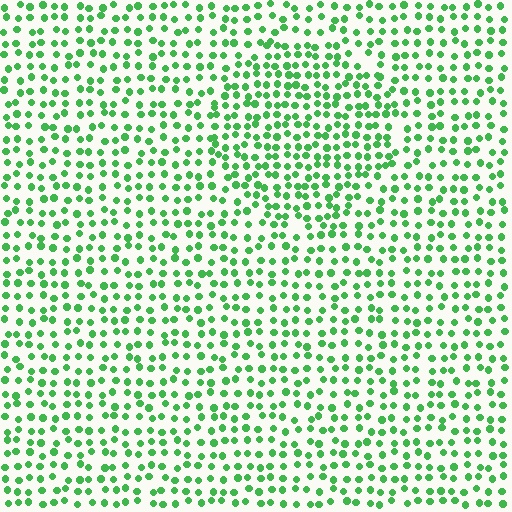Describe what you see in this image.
The image contains small green elements arranged at two different densities. A circle-shaped region is visible where the elements are more densely packed than the surrounding area.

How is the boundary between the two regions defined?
The boundary is defined by a change in element density (approximately 1.4x ratio). All elements are the same color, size, and shape.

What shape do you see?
I see a circle.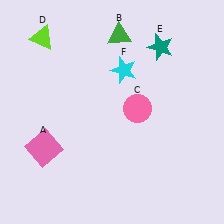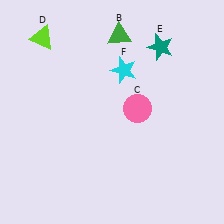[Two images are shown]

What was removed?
The pink square (A) was removed in Image 2.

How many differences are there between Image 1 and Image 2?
There is 1 difference between the two images.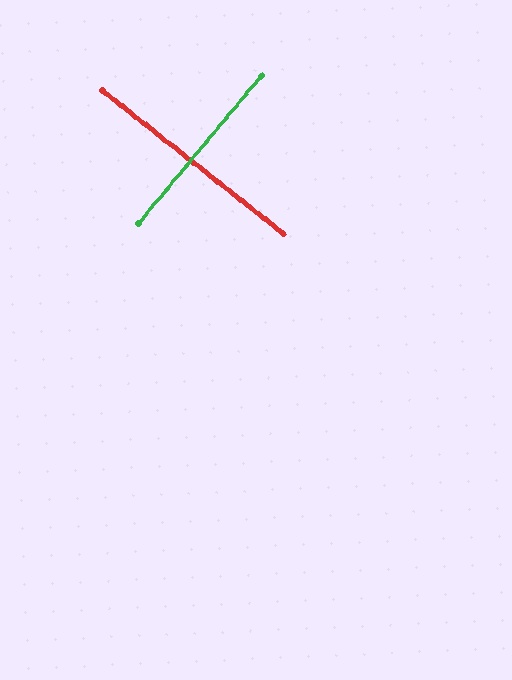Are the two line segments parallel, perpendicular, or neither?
Perpendicular — they meet at approximately 88°.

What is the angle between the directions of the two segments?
Approximately 88 degrees.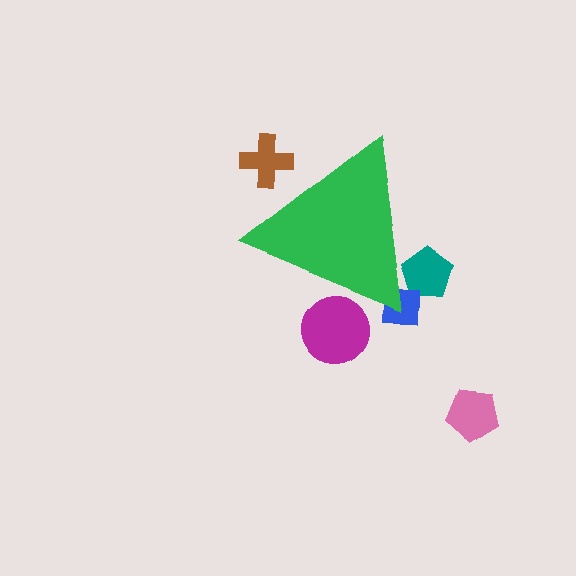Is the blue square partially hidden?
Yes, the blue square is partially hidden behind the green triangle.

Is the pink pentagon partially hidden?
No, the pink pentagon is fully visible.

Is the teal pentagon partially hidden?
Yes, the teal pentagon is partially hidden behind the green triangle.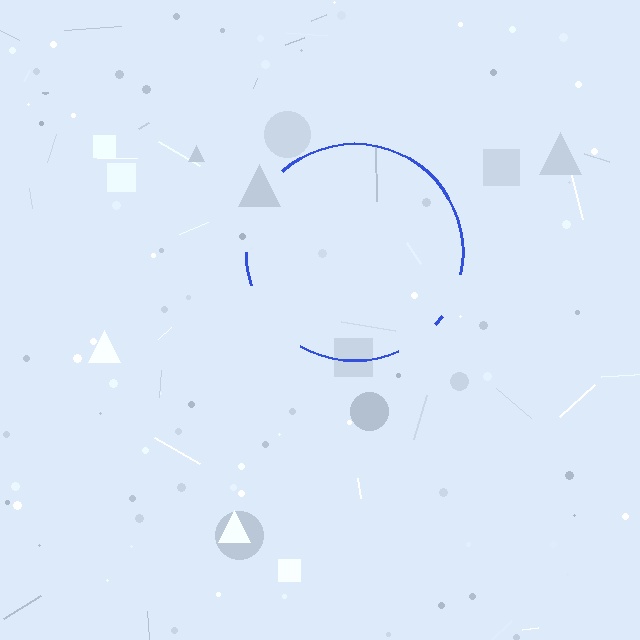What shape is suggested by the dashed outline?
The dashed outline suggests a circle.